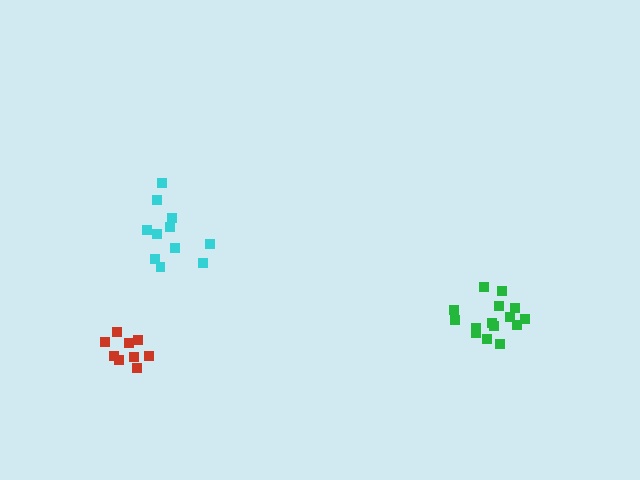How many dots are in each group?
Group 1: 15 dots, Group 2: 11 dots, Group 3: 9 dots (35 total).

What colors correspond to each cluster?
The clusters are colored: green, cyan, red.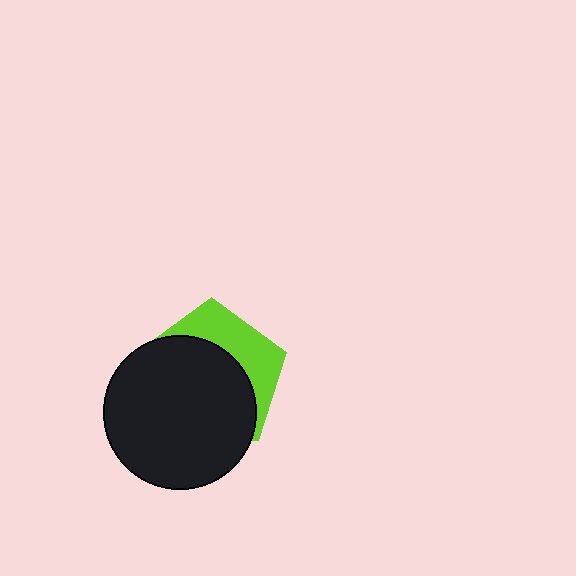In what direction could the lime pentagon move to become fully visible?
The lime pentagon could move toward the upper-right. That would shift it out from behind the black circle entirely.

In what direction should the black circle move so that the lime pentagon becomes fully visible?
The black circle should move toward the lower-left. That is the shortest direction to clear the overlap and leave the lime pentagon fully visible.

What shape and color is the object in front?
The object in front is a black circle.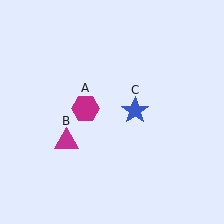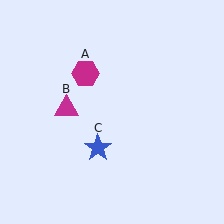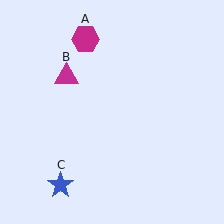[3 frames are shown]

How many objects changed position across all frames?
3 objects changed position: magenta hexagon (object A), magenta triangle (object B), blue star (object C).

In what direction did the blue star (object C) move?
The blue star (object C) moved down and to the left.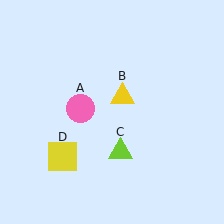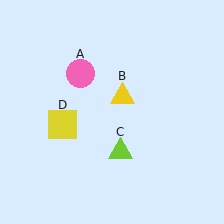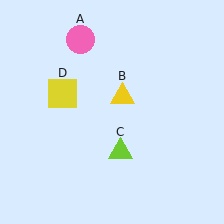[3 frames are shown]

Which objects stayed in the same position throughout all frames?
Yellow triangle (object B) and lime triangle (object C) remained stationary.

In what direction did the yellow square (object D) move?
The yellow square (object D) moved up.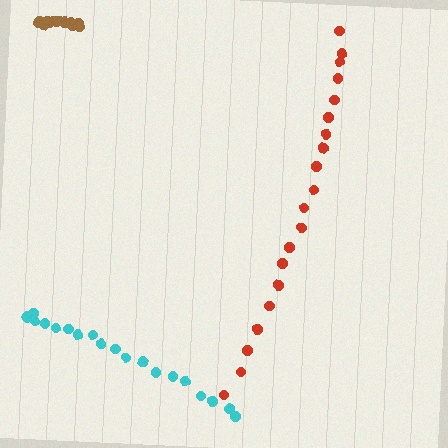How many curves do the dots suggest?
There are 3 distinct paths.